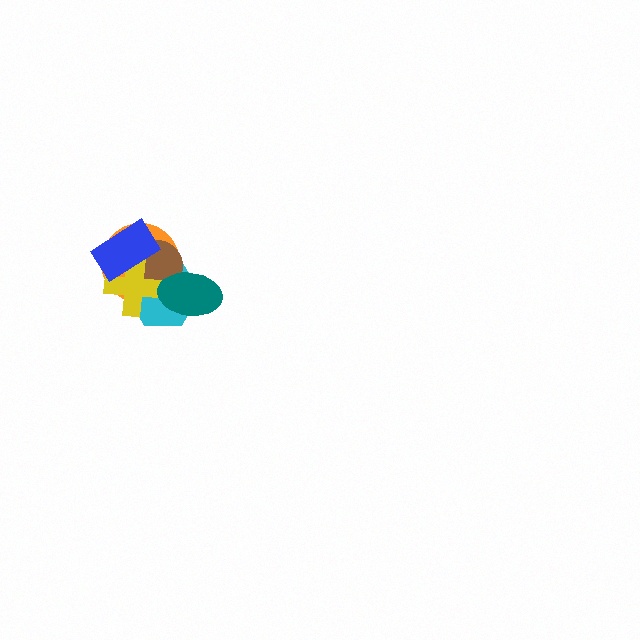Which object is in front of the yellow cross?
The blue rectangle is in front of the yellow cross.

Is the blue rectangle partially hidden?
No, no other shape covers it.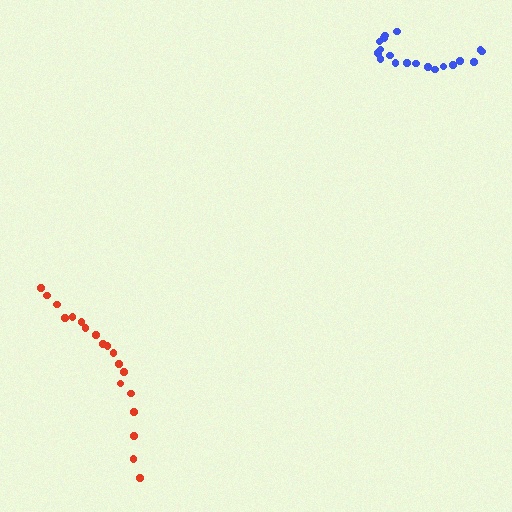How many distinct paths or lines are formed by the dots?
There are 2 distinct paths.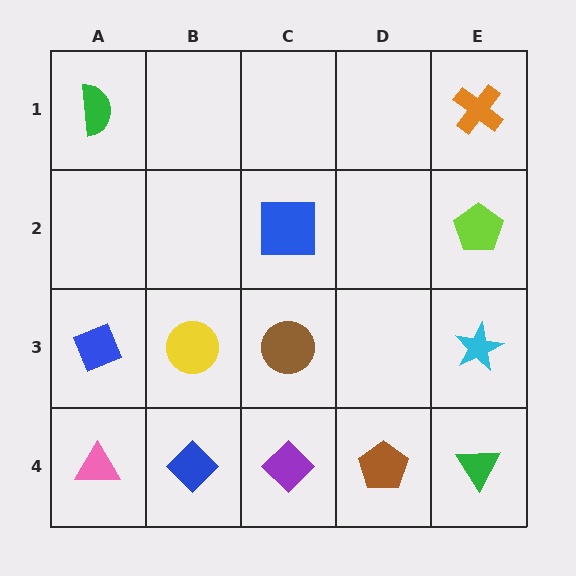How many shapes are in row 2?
2 shapes.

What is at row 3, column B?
A yellow circle.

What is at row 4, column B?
A blue diamond.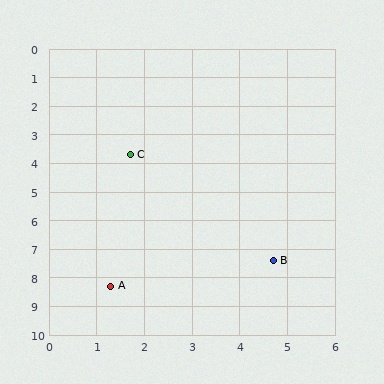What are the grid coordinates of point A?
Point A is at approximately (1.3, 8.3).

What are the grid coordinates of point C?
Point C is at approximately (1.7, 3.7).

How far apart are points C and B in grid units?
Points C and B are about 4.8 grid units apart.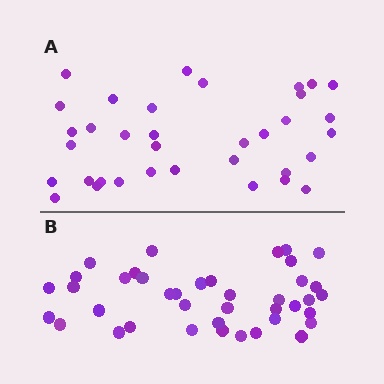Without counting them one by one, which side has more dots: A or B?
Region B (the bottom region) has more dots.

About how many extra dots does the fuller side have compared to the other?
Region B has about 5 more dots than region A.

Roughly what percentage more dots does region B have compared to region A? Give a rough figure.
About 15% more.